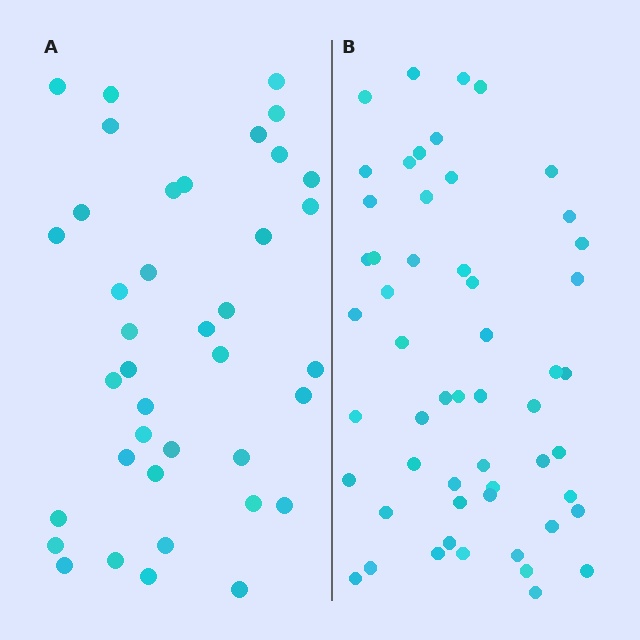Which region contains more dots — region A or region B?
Region B (the right region) has more dots.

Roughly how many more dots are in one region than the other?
Region B has approximately 15 more dots than region A.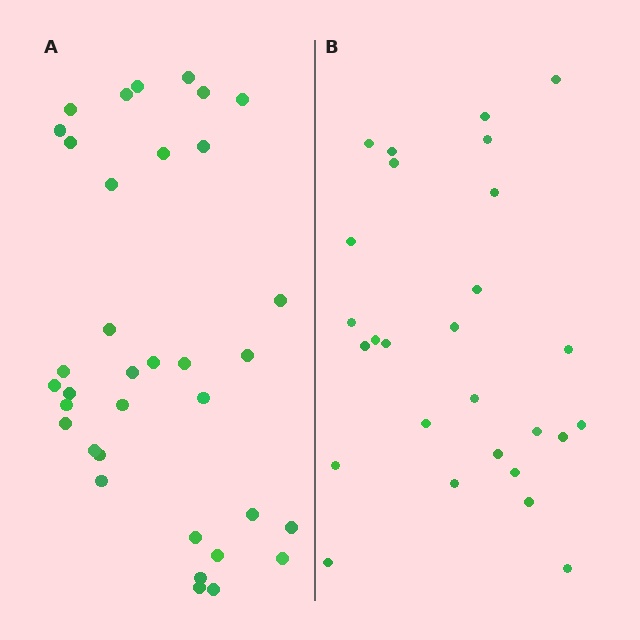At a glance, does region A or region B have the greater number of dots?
Region A (the left region) has more dots.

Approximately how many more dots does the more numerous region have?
Region A has roughly 8 or so more dots than region B.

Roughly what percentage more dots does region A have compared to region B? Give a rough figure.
About 30% more.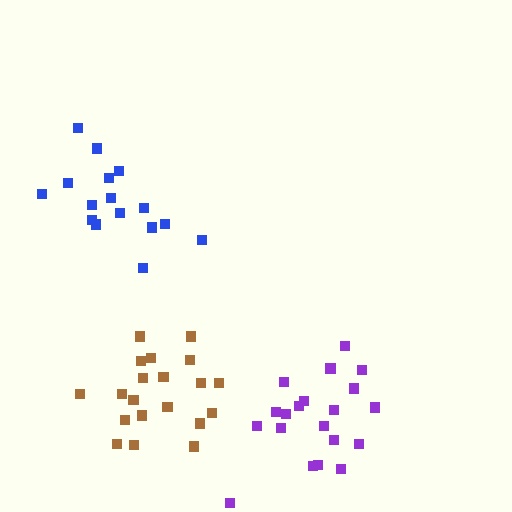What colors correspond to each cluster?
The clusters are colored: purple, brown, blue.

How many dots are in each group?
Group 1: 20 dots, Group 2: 20 dots, Group 3: 16 dots (56 total).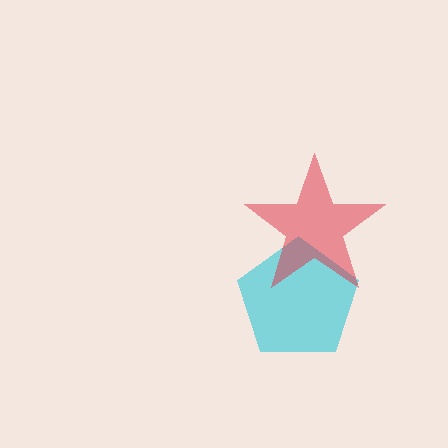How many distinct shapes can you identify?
There are 2 distinct shapes: a cyan pentagon, a red star.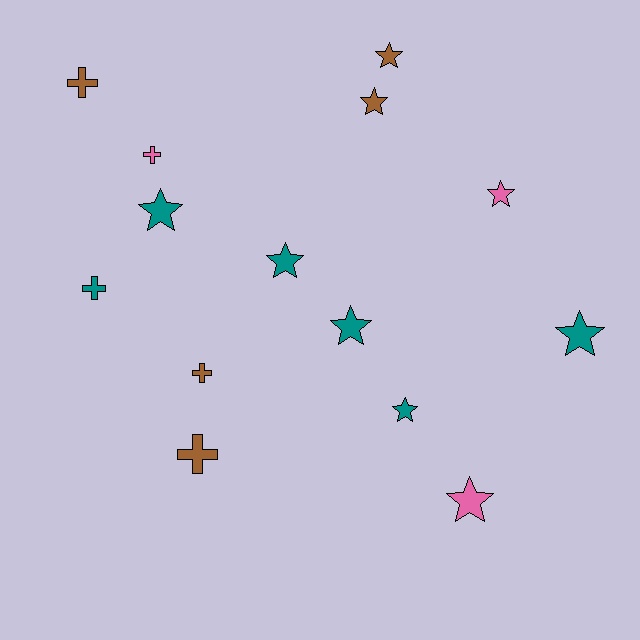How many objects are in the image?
There are 14 objects.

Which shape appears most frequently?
Star, with 9 objects.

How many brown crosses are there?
There are 3 brown crosses.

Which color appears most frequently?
Teal, with 6 objects.